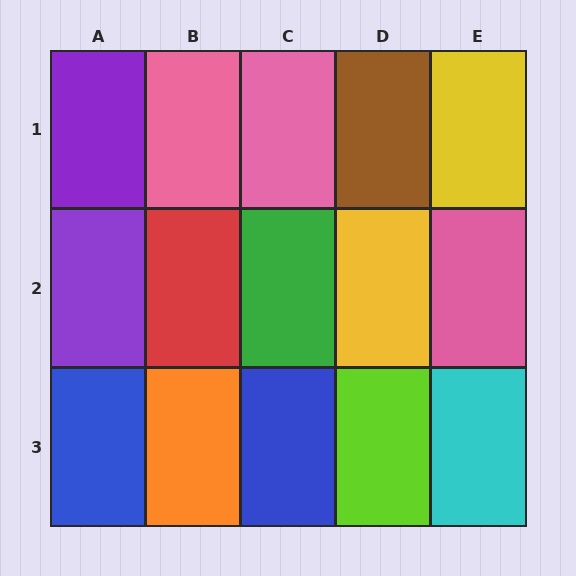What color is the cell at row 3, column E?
Cyan.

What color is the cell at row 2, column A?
Purple.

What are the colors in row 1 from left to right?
Purple, pink, pink, brown, yellow.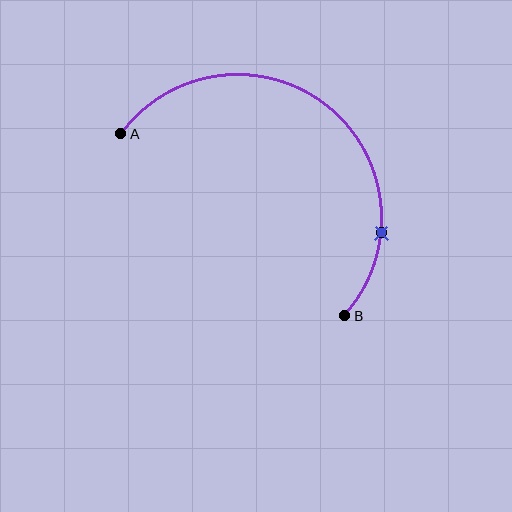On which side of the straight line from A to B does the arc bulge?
The arc bulges above and to the right of the straight line connecting A and B.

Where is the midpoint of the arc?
The arc midpoint is the point on the curve farthest from the straight line joining A and B. It sits above and to the right of that line.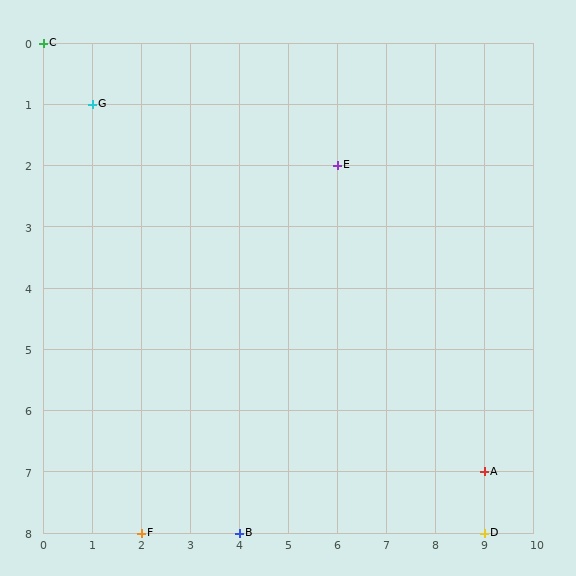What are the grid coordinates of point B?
Point B is at grid coordinates (4, 8).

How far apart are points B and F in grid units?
Points B and F are 2 columns apart.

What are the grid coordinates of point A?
Point A is at grid coordinates (9, 7).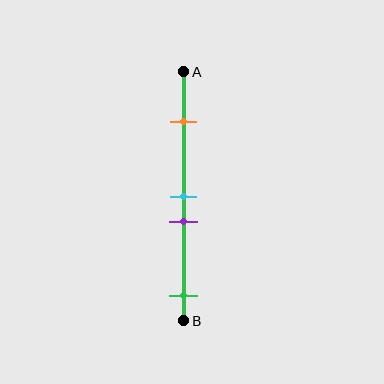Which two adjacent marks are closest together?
The cyan and purple marks are the closest adjacent pair.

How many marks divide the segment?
There are 4 marks dividing the segment.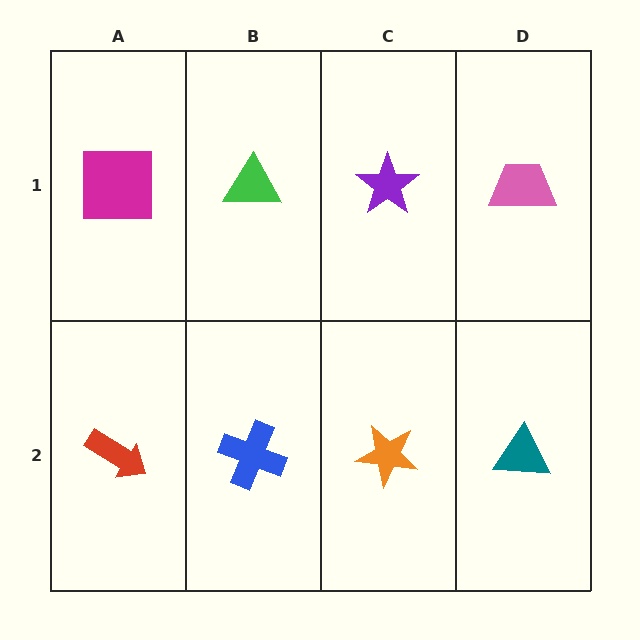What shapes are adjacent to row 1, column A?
A red arrow (row 2, column A), a green triangle (row 1, column B).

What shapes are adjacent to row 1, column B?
A blue cross (row 2, column B), a magenta square (row 1, column A), a purple star (row 1, column C).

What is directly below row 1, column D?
A teal triangle.